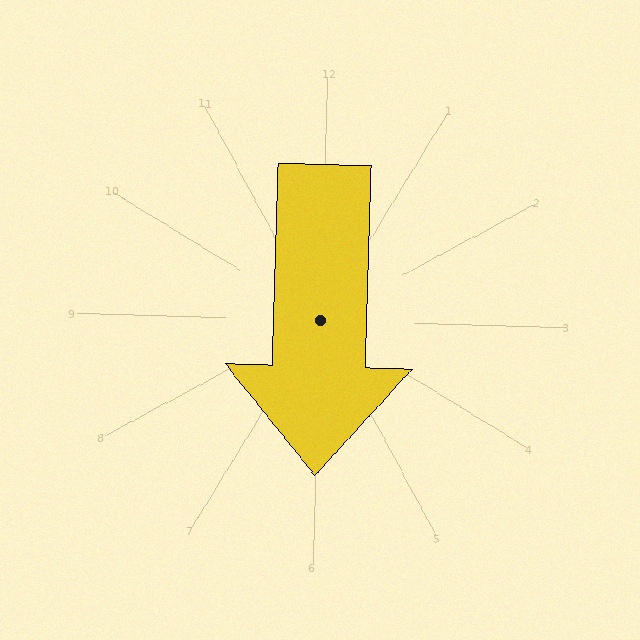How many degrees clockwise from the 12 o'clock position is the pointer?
Approximately 180 degrees.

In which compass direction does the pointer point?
South.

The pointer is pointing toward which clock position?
Roughly 6 o'clock.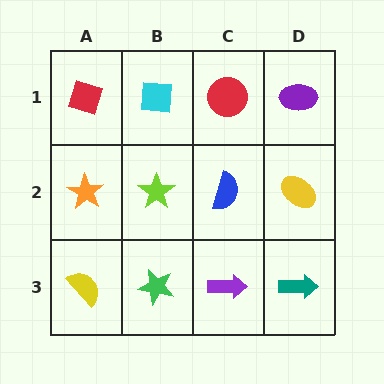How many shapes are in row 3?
4 shapes.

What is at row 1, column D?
A purple ellipse.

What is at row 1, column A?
A red diamond.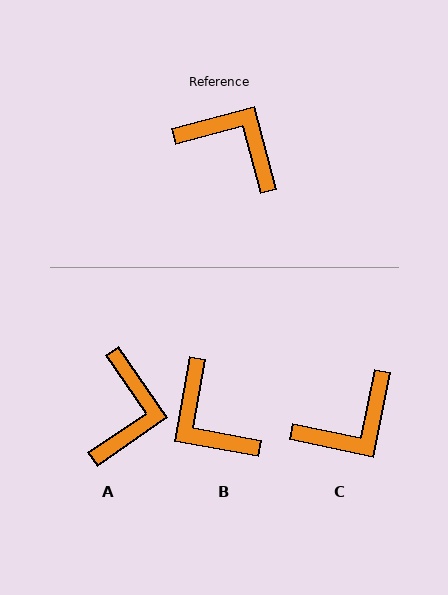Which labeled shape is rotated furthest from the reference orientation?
B, about 155 degrees away.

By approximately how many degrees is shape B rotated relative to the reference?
Approximately 155 degrees counter-clockwise.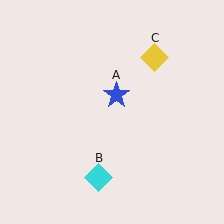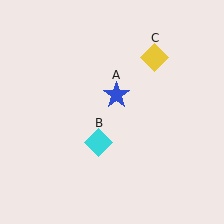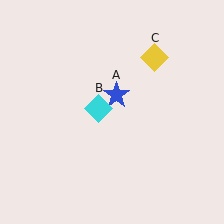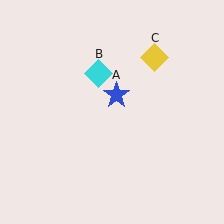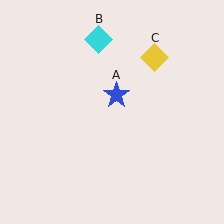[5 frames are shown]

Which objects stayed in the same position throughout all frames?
Blue star (object A) and yellow diamond (object C) remained stationary.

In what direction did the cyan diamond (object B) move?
The cyan diamond (object B) moved up.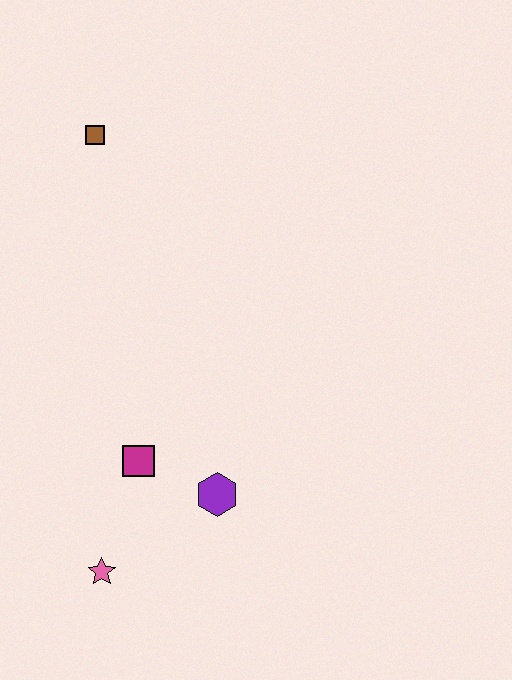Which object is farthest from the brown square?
The pink star is farthest from the brown square.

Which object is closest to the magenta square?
The purple hexagon is closest to the magenta square.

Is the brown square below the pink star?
No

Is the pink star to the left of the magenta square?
Yes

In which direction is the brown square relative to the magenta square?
The brown square is above the magenta square.